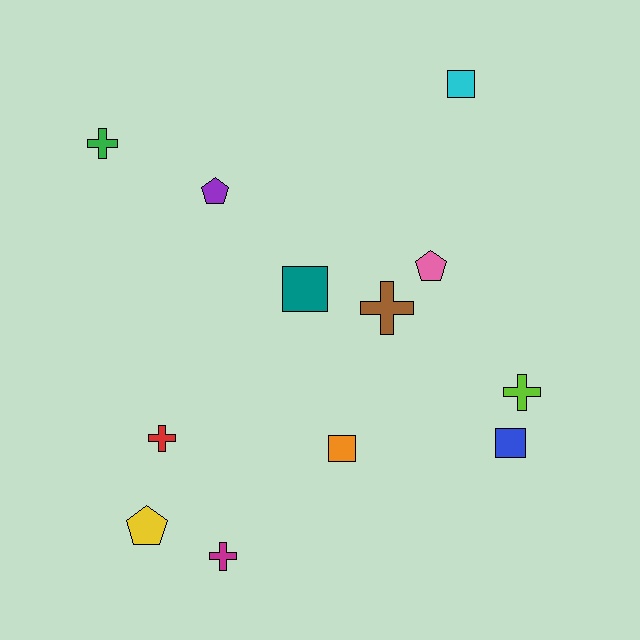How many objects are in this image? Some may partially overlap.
There are 12 objects.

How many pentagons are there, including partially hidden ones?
There are 3 pentagons.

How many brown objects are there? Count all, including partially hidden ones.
There is 1 brown object.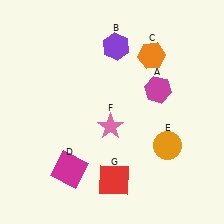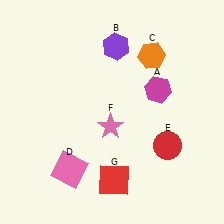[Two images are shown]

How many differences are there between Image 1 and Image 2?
There are 2 differences between the two images.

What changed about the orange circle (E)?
In Image 1, E is orange. In Image 2, it changed to red.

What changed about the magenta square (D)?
In Image 1, D is magenta. In Image 2, it changed to pink.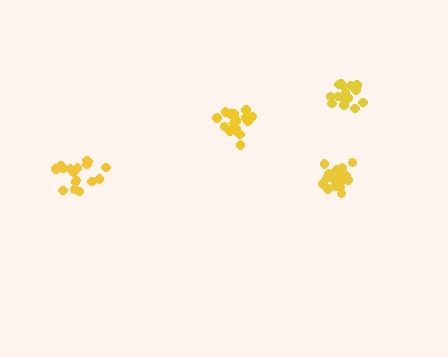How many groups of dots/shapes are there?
There are 4 groups.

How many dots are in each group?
Group 1: 18 dots, Group 2: 16 dots, Group 3: 19 dots, Group 4: 17 dots (70 total).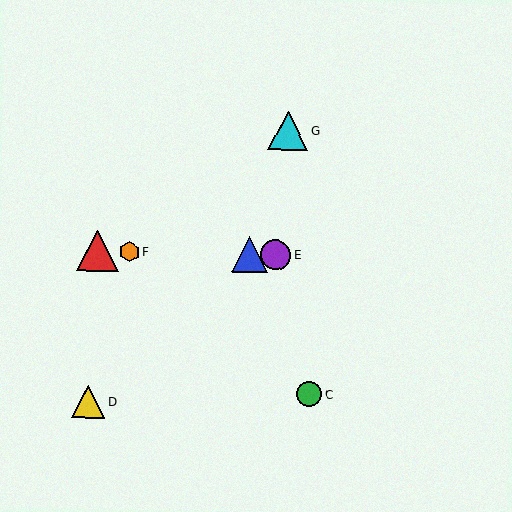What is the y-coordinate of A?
Object A is at y≈251.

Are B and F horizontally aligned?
Yes, both are at y≈254.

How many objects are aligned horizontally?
4 objects (A, B, E, F) are aligned horizontally.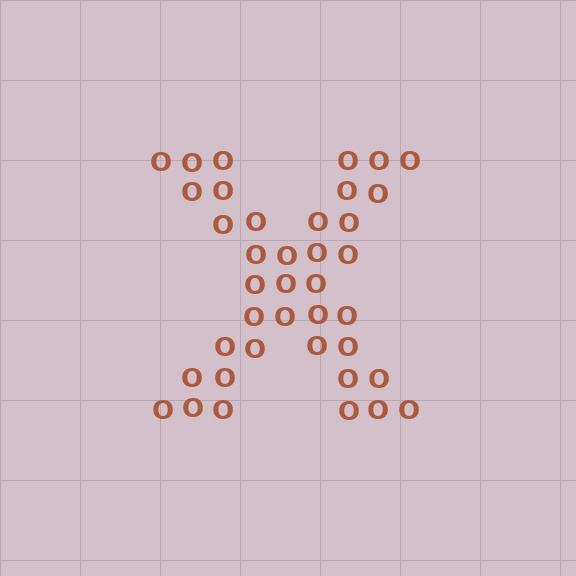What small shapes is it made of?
It is made of small letter O's.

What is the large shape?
The large shape is the letter X.